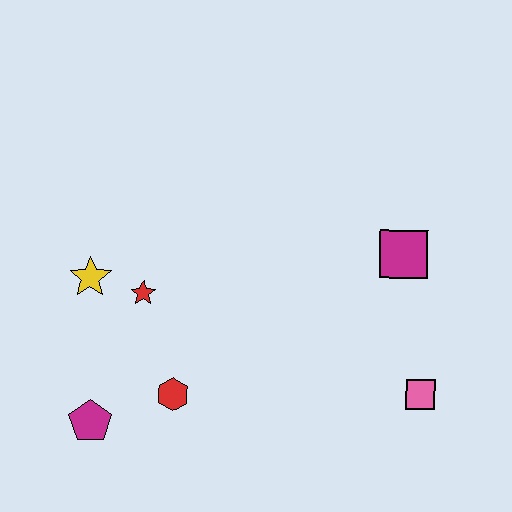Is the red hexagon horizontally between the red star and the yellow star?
No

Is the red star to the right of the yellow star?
Yes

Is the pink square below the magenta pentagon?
No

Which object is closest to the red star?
The yellow star is closest to the red star.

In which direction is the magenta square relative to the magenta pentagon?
The magenta square is to the right of the magenta pentagon.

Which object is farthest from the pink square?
The yellow star is farthest from the pink square.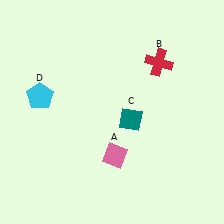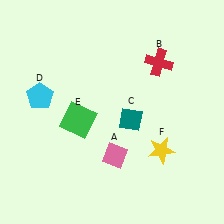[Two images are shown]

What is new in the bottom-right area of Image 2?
A yellow star (F) was added in the bottom-right area of Image 2.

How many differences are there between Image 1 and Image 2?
There are 2 differences between the two images.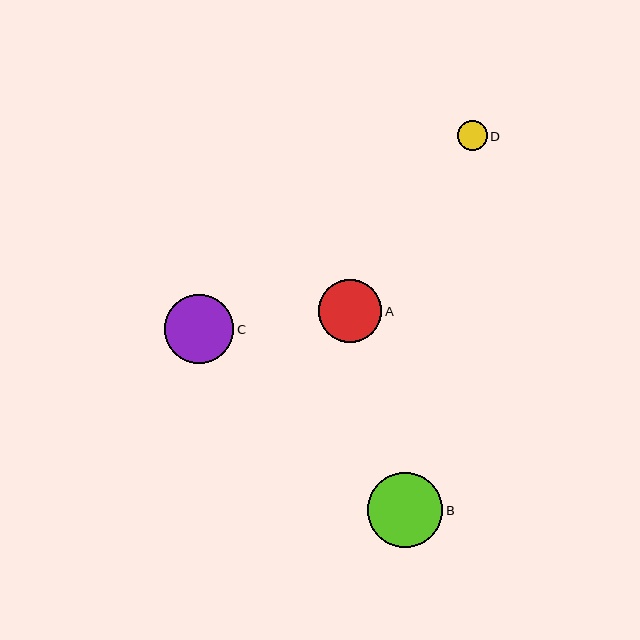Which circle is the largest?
Circle B is the largest with a size of approximately 75 pixels.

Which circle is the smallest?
Circle D is the smallest with a size of approximately 30 pixels.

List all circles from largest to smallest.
From largest to smallest: B, C, A, D.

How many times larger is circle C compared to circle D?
Circle C is approximately 2.3 times the size of circle D.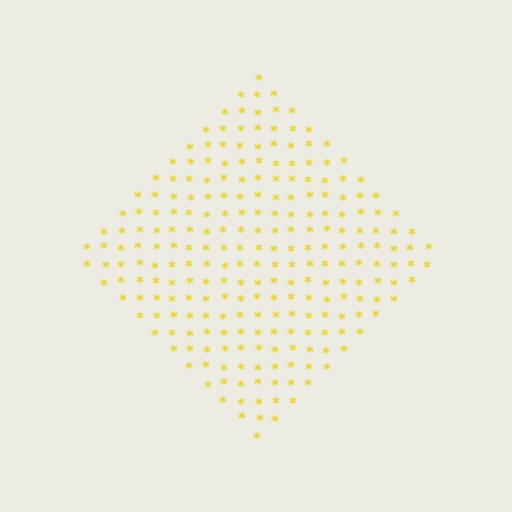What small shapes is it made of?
It is made of small asterisks.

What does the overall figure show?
The overall figure shows a diamond.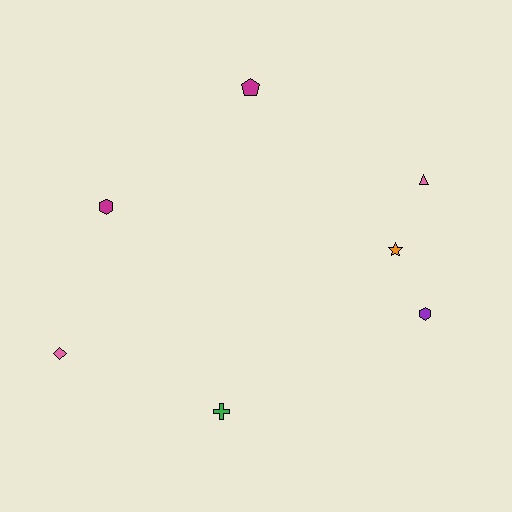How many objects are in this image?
There are 7 objects.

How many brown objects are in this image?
There are no brown objects.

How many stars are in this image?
There is 1 star.